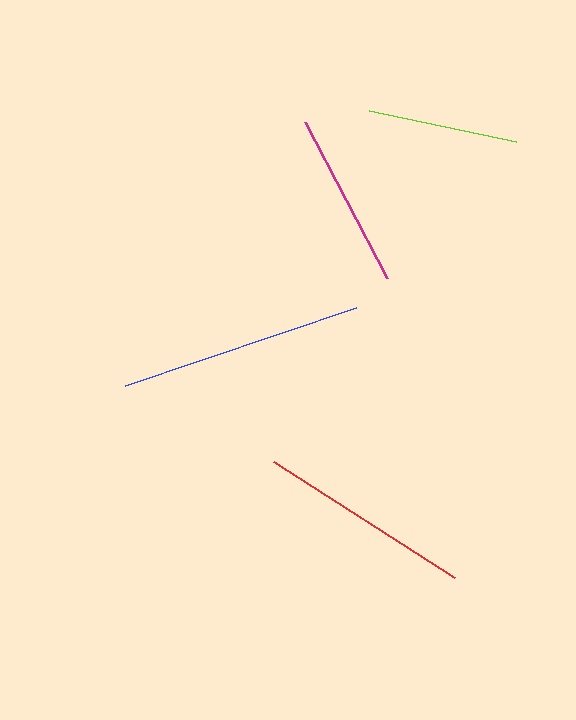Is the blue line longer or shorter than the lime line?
The blue line is longer than the lime line.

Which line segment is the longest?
The blue line is the longest at approximately 244 pixels.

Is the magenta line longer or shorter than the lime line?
The magenta line is longer than the lime line.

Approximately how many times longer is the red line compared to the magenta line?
The red line is approximately 1.2 times the length of the magenta line.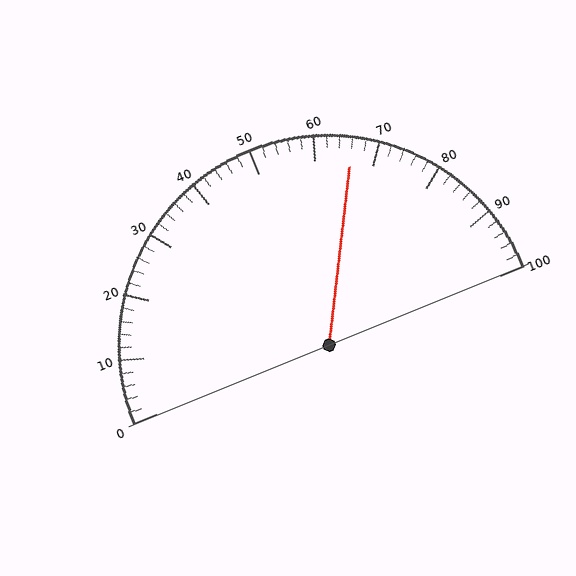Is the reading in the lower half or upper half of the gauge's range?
The reading is in the upper half of the range (0 to 100).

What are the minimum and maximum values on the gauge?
The gauge ranges from 0 to 100.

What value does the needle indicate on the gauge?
The needle indicates approximately 66.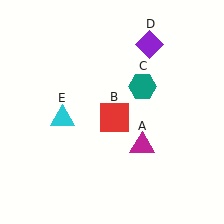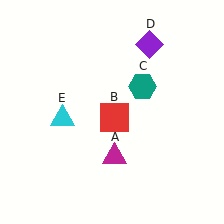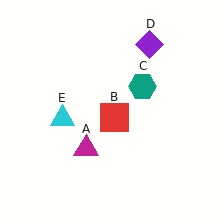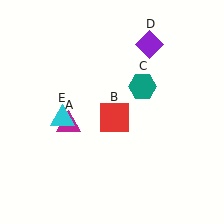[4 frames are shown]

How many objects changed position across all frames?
1 object changed position: magenta triangle (object A).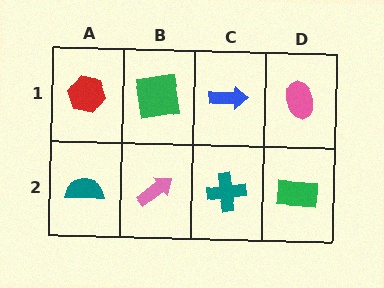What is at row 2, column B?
A pink arrow.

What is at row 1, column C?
A blue arrow.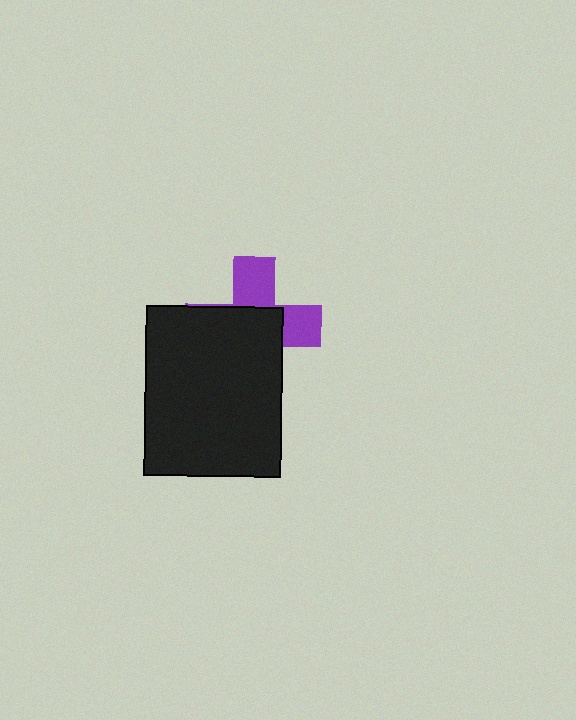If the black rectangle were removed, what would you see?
You would see the complete purple cross.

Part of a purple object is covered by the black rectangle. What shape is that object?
It is a cross.